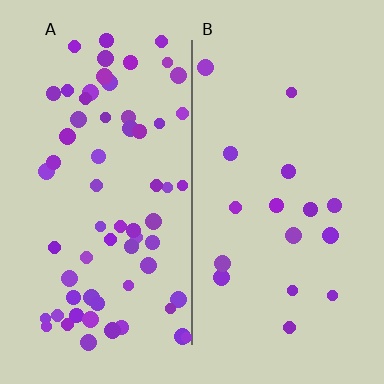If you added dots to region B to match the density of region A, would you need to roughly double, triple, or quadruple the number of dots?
Approximately quadruple.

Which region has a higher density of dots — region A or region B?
A (the left).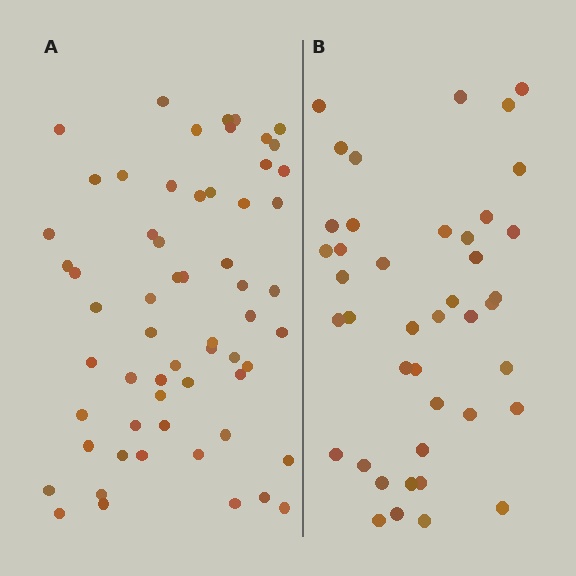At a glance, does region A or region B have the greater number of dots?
Region A (the left region) has more dots.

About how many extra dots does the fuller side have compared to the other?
Region A has approximately 20 more dots than region B.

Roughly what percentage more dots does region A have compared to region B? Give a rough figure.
About 45% more.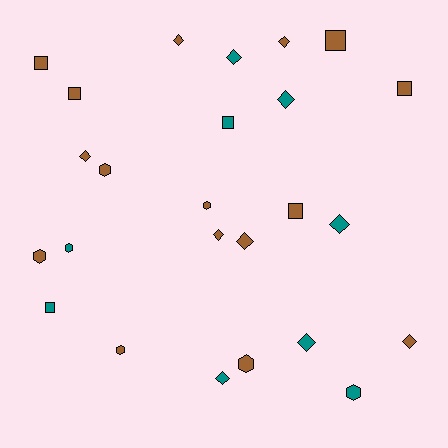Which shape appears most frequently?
Diamond, with 11 objects.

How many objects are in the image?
There are 25 objects.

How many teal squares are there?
There are 2 teal squares.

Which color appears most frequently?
Brown, with 16 objects.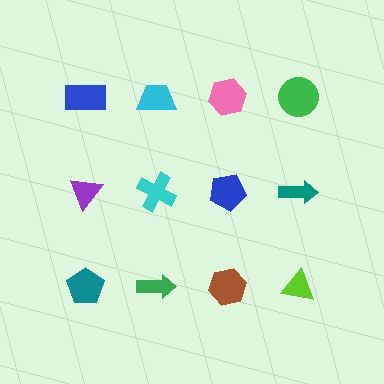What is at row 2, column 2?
A cyan cross.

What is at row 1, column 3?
A pink hexagon.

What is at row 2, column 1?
A purple triangle.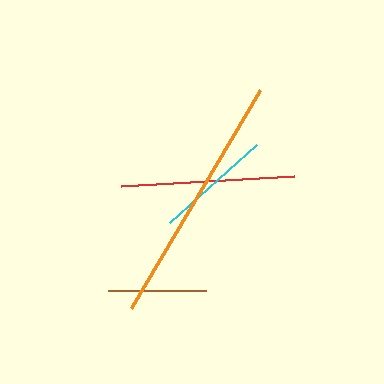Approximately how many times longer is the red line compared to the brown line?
The red line is approximately 1.8 times the length of the brown line.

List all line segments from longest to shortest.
From longest to shortest: orange, red, cyan, brown.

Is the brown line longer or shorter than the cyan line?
The cyan line is longer than the brown line.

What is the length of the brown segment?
The brown segment is approximately 98 pixels long.